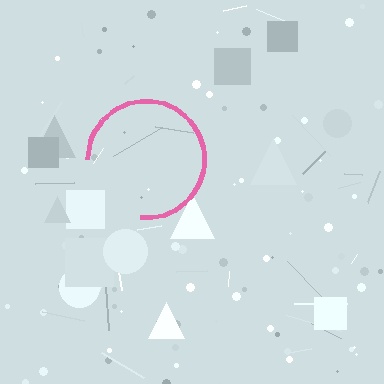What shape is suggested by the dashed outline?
The dashed outline suggests a circle.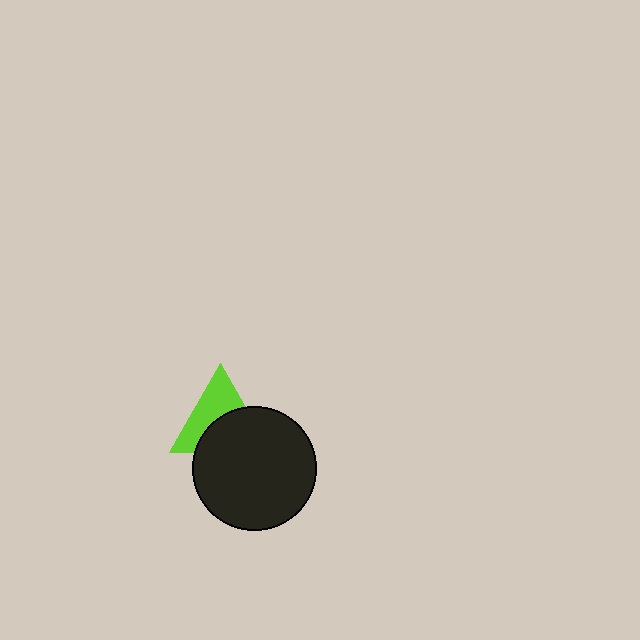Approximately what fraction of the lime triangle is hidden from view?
Roughly 50% of the lime triangle is hidden behind the black circle.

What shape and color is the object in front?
The object in front is a black circle.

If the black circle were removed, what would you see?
You would see the complete lime triangle.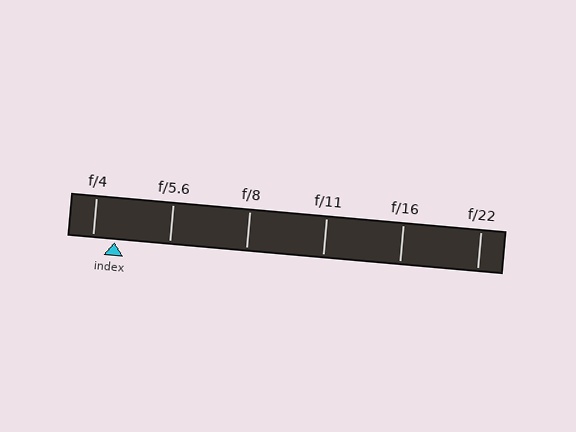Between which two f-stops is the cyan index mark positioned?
The index mark is between f/4 and f/5.6.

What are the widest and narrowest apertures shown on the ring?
The widest aperture shown is f/4 and the narrowest is f/22.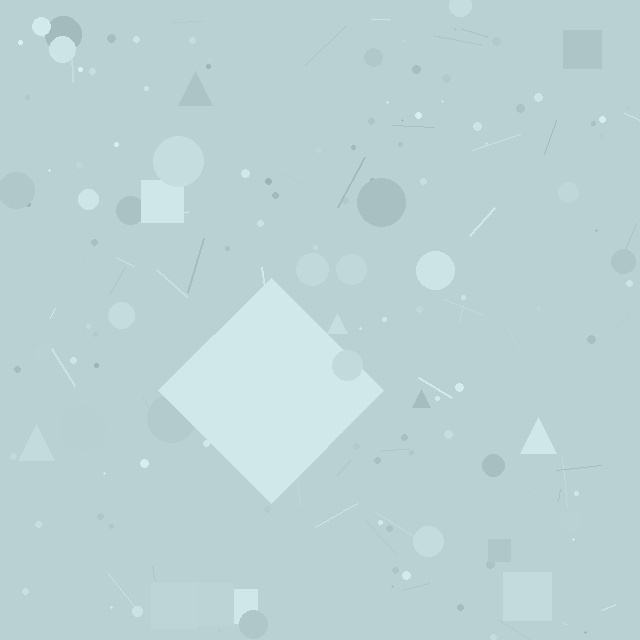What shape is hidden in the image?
A diamond is hidden in the image.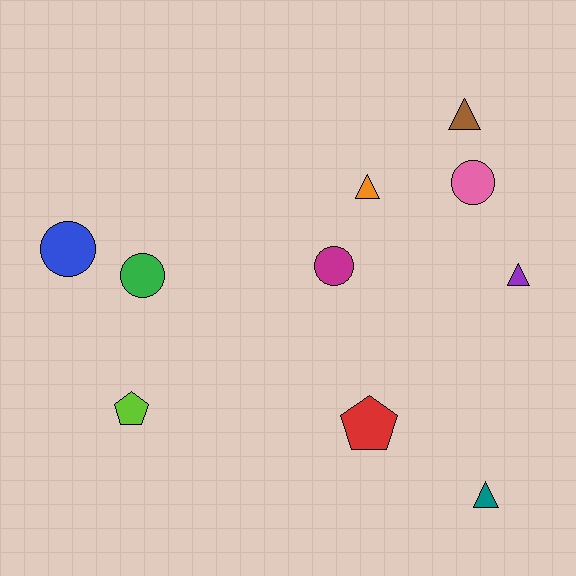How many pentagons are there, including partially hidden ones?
There are 2 pentagons.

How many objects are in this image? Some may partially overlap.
There are 10 objects.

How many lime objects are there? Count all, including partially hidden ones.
There is 1 lime object.